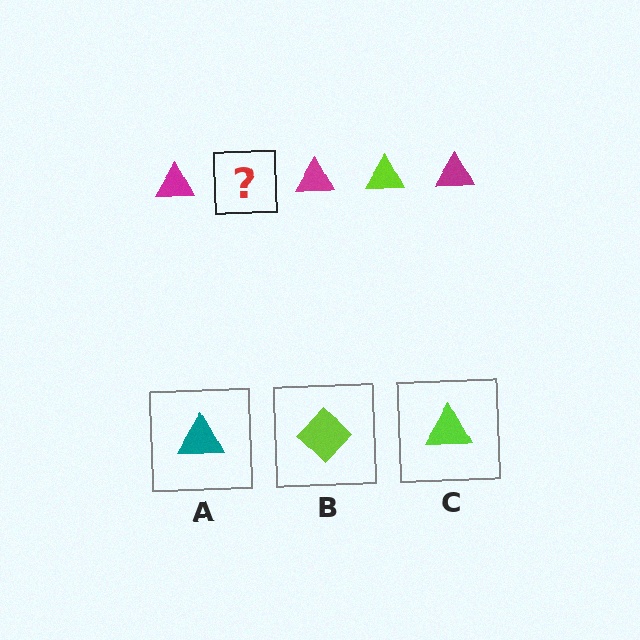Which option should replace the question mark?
Option C.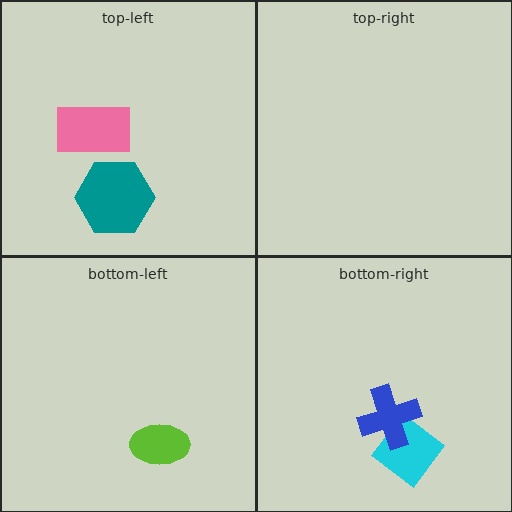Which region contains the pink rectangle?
The top-left region.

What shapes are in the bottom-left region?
The lime ellipse.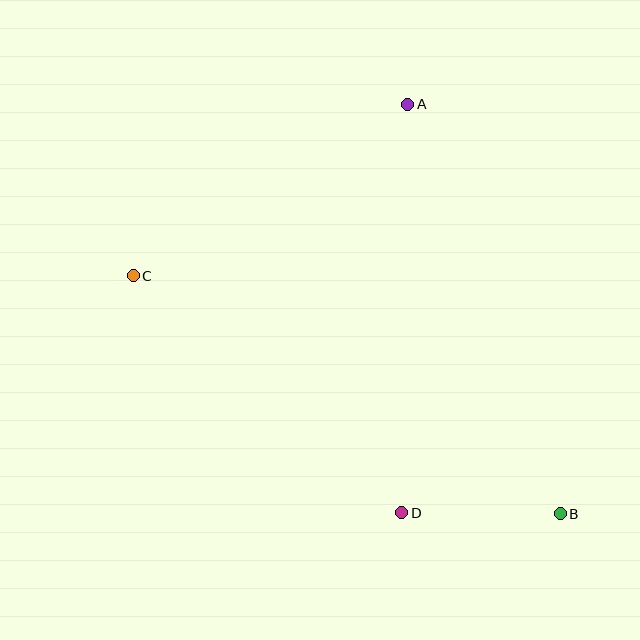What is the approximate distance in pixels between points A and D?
The distance between A and D is approximately 409 pixels.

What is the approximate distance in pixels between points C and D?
The distance between C and D is approximately 358 pixels.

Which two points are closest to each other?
Points B and D are closest to each other.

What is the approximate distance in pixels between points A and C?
The distance between A and C is approximately 324 pixels.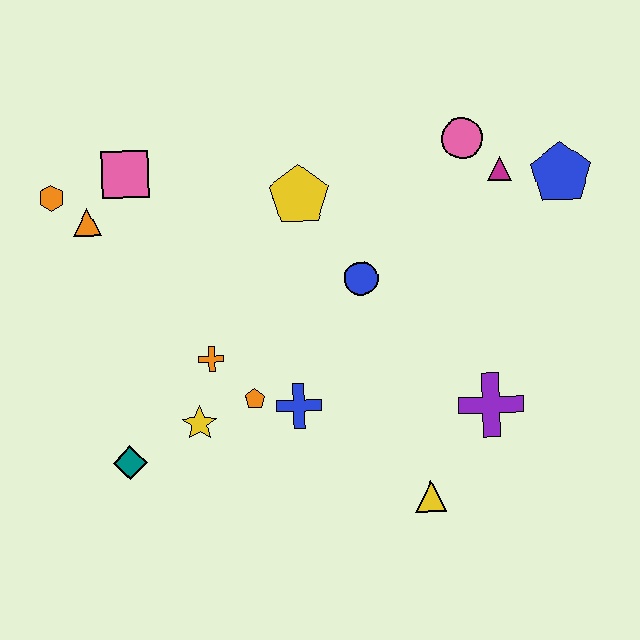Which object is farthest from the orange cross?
The blue pentagon is farthest from the orange cross.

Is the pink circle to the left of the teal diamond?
No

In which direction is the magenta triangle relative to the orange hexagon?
The magenta triangle is to the right of the orange hexagon.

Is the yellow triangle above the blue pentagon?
No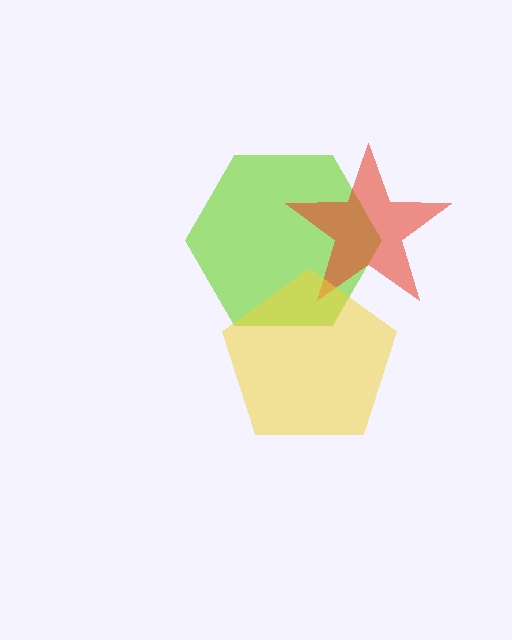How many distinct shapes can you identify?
There are 3 distinct shapes: a lime hexagon, a red star, a yellow pentagon.